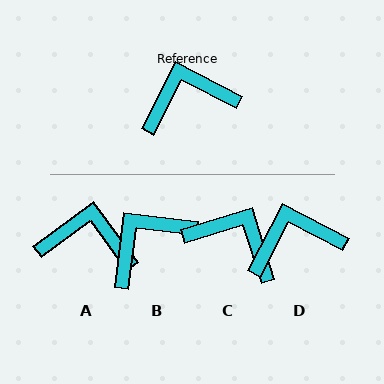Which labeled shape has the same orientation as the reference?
D.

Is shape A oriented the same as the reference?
No, it is off by about 27 degrees.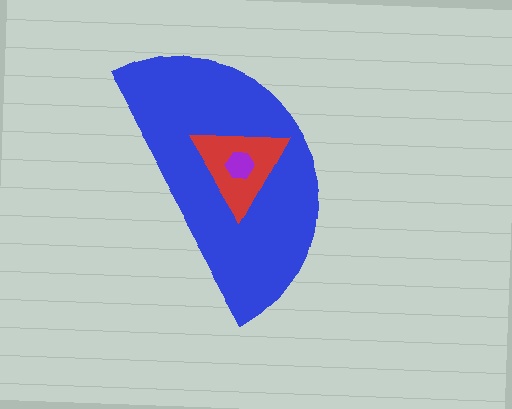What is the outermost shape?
The blue semicircle.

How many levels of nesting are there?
3.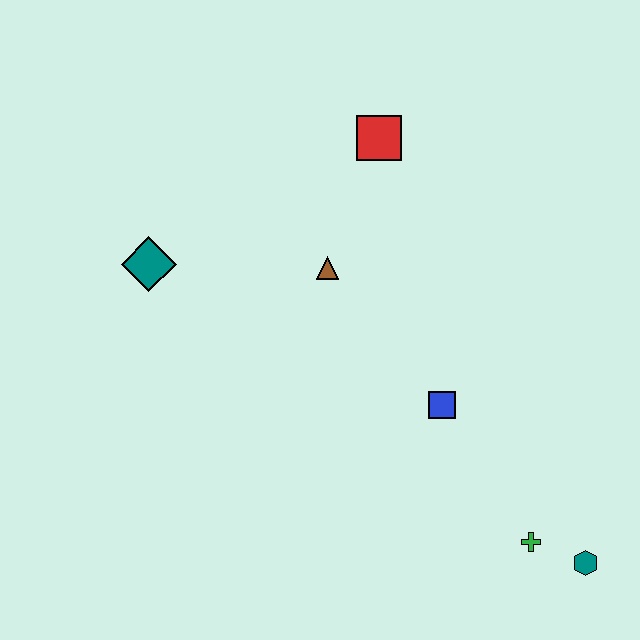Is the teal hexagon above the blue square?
No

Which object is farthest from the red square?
The teal hexagon is farthest from the red square.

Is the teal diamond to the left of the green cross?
Yes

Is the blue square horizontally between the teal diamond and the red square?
No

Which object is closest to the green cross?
The teal hexagon is closest to the green cross.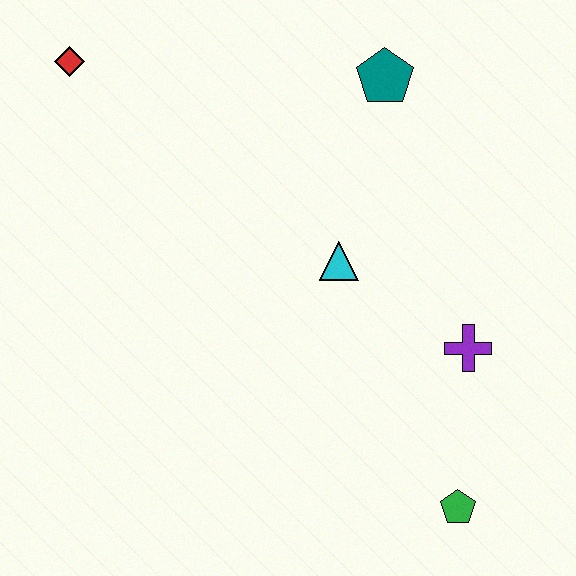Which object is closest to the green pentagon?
The purple cross is closest to the green pentagon.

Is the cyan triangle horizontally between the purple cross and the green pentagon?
No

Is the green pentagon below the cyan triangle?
Yes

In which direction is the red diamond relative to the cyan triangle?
The red diamond is to the left of the cyan triangle.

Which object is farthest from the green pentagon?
The red diamond is farthest from the green pentagon.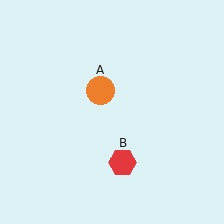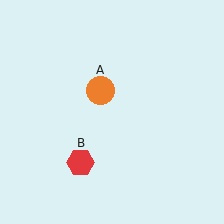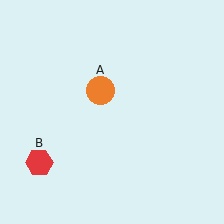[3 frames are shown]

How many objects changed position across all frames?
1 object changed position: red hexagon (object B).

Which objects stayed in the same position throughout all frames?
Orange circle (object A) remained stationary.